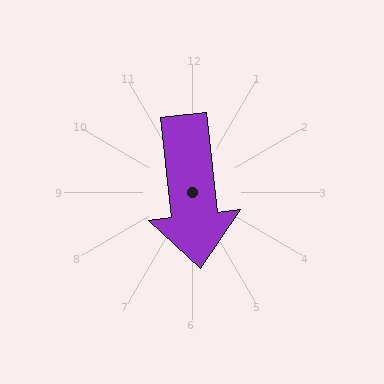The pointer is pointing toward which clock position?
Roughly 6 o'clock.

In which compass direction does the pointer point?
South.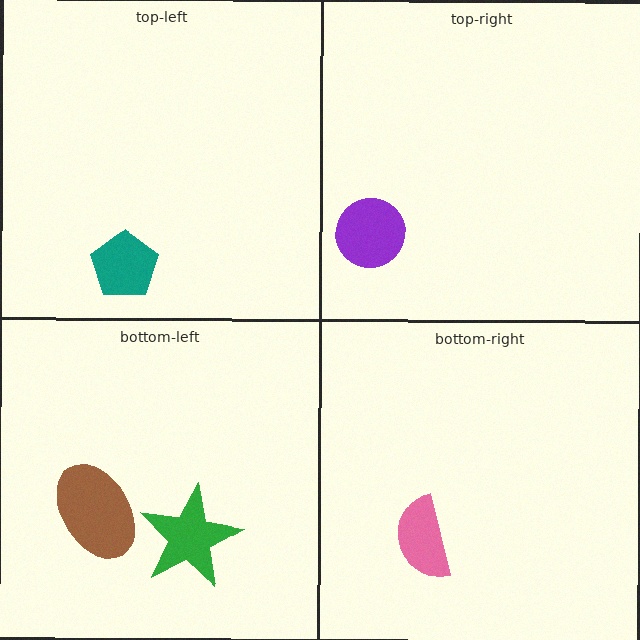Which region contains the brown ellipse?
The bottom-left region.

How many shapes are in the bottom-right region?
1.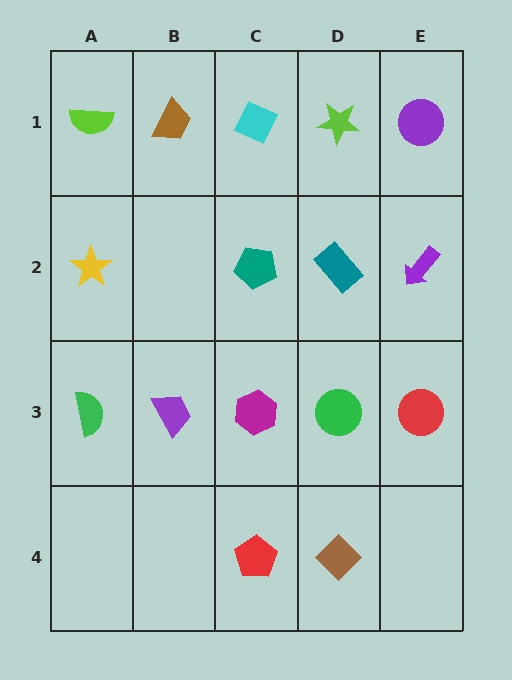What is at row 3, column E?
A red circle.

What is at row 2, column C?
A teal pentagon.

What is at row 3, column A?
A green semicircle.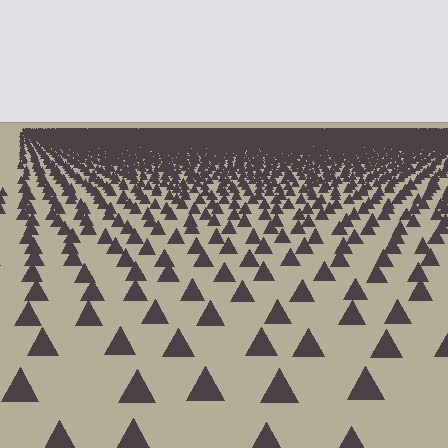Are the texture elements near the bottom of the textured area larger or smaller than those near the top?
Larger. Near the bottom, elements are closer to the viewer and appear at a bigger on-screen size.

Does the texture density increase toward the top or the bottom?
Density increases toward the top.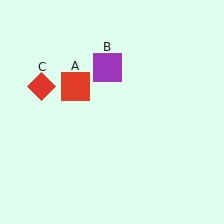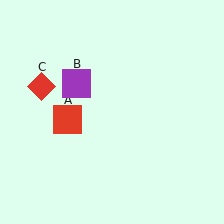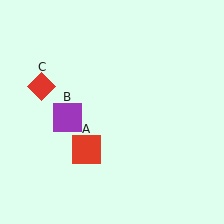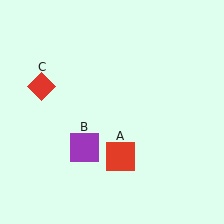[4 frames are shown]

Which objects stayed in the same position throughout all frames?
Red diamond (object C) remained stationary.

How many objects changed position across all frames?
2 objects changed position: red square (object A), purple square (object B).